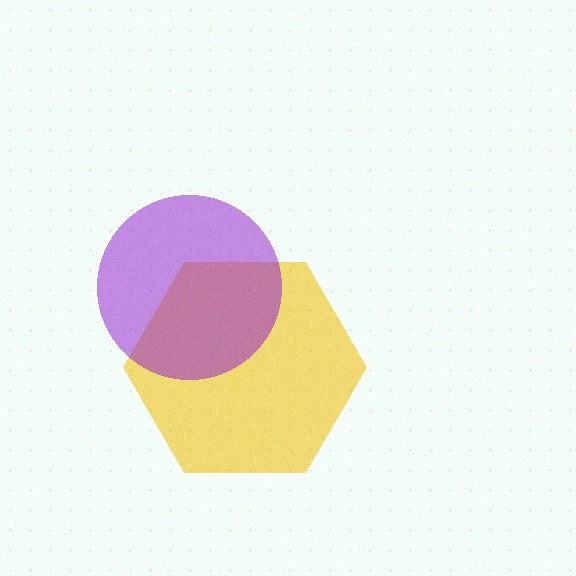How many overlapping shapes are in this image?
There are 2 overlapping shapes in the image.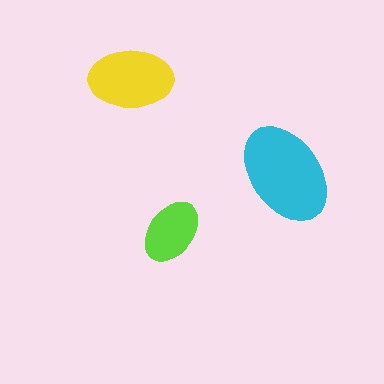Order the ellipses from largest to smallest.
the cyan one, the yellow one, the lime one.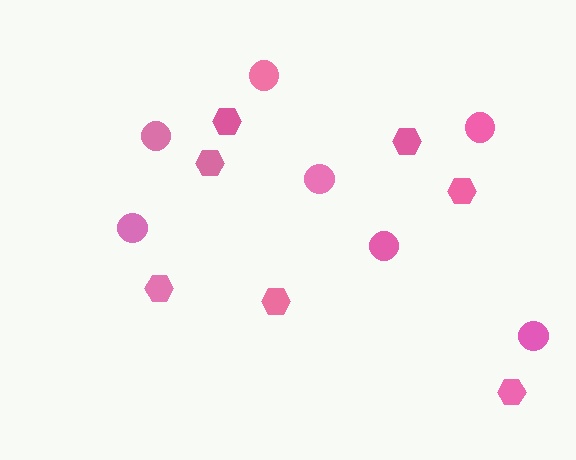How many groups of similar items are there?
There are 2 groups: one group of hexagons (7) and one group of circles (7).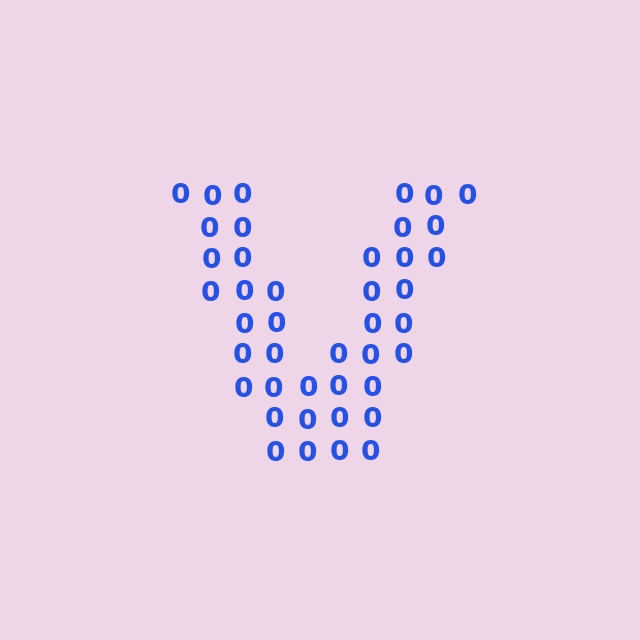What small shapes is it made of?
It is made of small digit 0's.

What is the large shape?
The large shape is the letter V.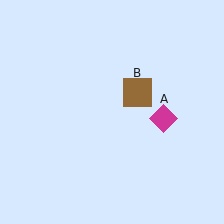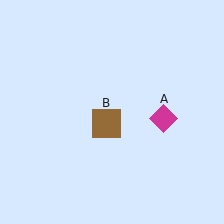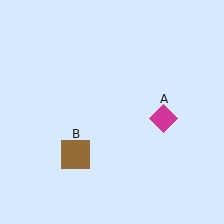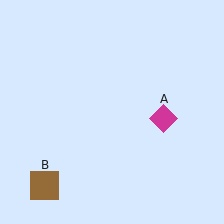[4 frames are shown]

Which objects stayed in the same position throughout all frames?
Magenta diamond (object A) remained stationary.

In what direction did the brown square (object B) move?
The brown square (object B) moved down and to the left.